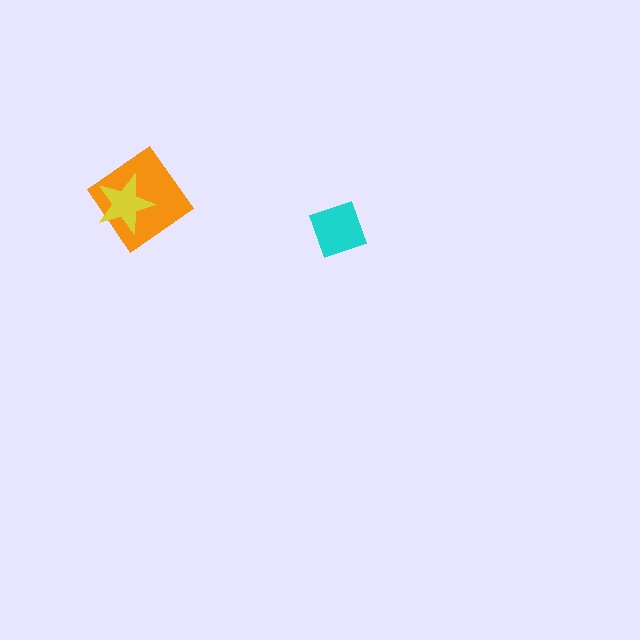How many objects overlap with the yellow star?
1 object overlaps with the yellow star.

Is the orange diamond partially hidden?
Yes, it is partially covered by another shape.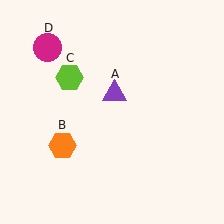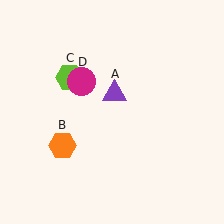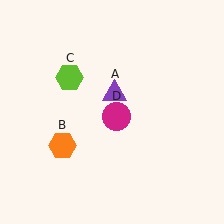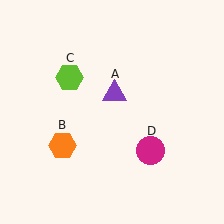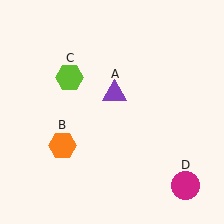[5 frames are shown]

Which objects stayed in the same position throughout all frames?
Purple triangle (object A) and orange hexagon (object B) and lime hexagon (object C) remained stationary.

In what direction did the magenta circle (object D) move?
The magenta circle (object D) moved down and to the right.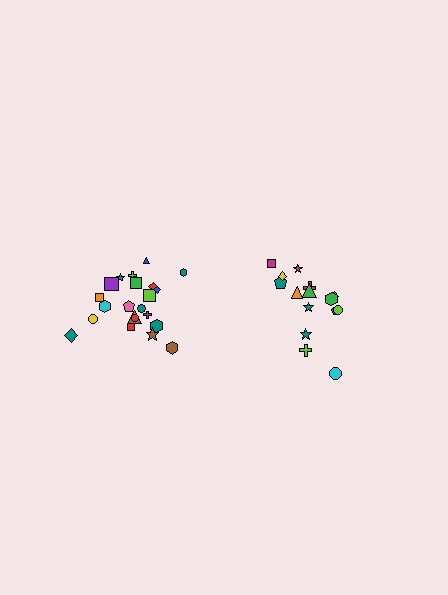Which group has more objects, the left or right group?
The left group.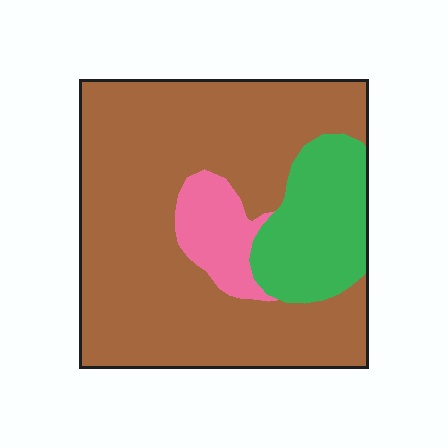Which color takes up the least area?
Pink, at roughly 10%.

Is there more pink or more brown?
Brown.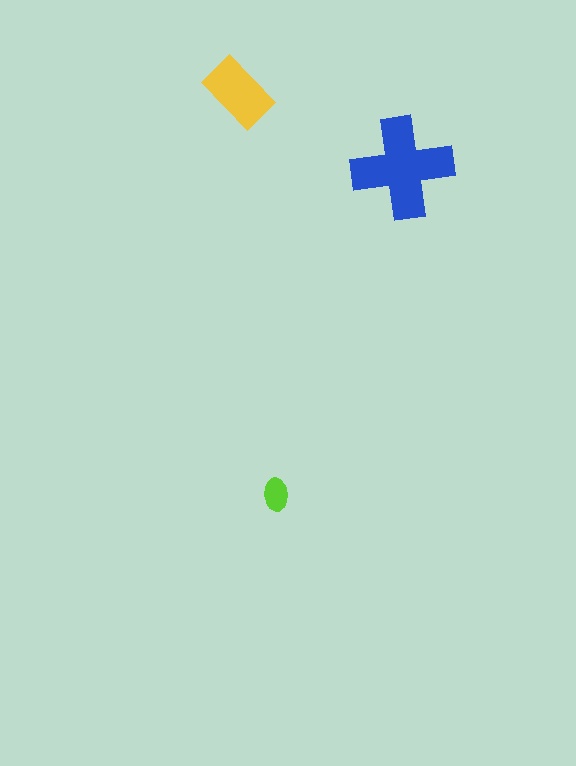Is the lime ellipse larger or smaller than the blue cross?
Smaller.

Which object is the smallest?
The lime ellipse.